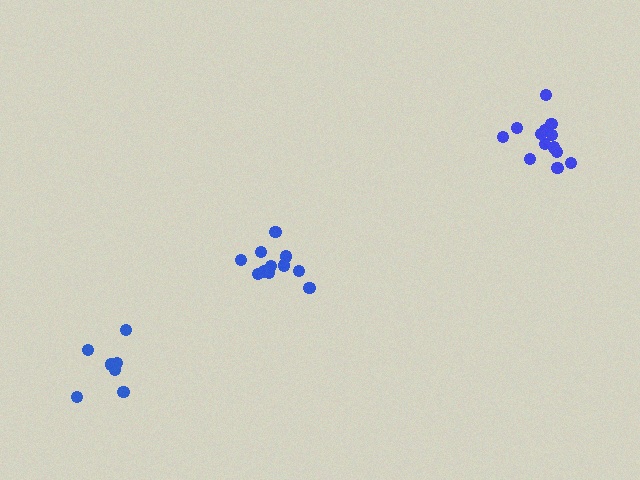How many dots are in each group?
Group 1: 11 dots, Group 2: 7 dots, Group 3: 13 dots (31 total).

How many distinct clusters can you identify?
There are 3 distinct clusters.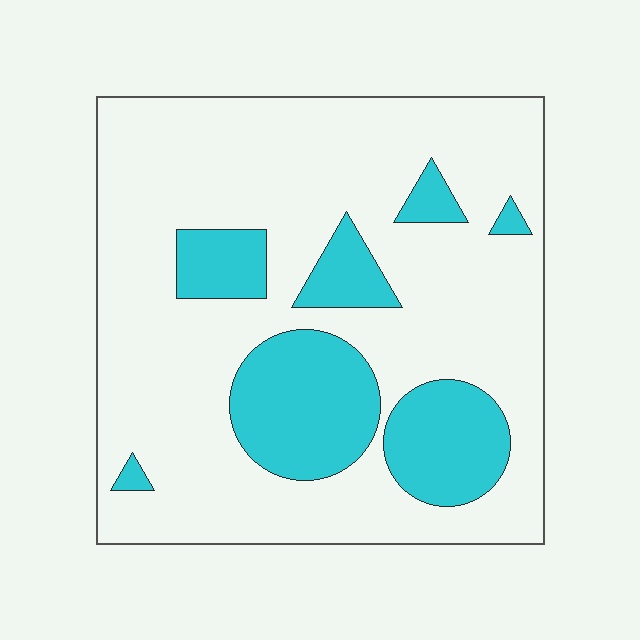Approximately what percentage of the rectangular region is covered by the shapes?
Approximately 25%.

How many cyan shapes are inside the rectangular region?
7.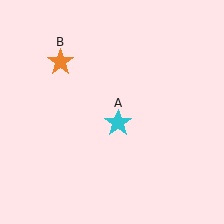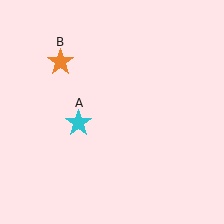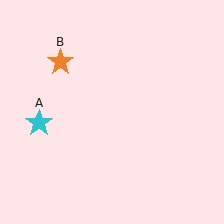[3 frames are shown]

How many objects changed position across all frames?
1 object changed position: cyan star (object A).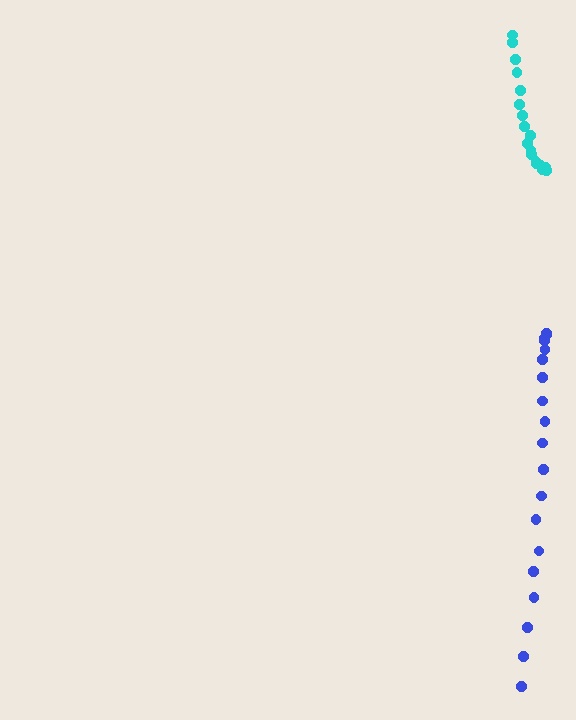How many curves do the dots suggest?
There are 2 distinct paths.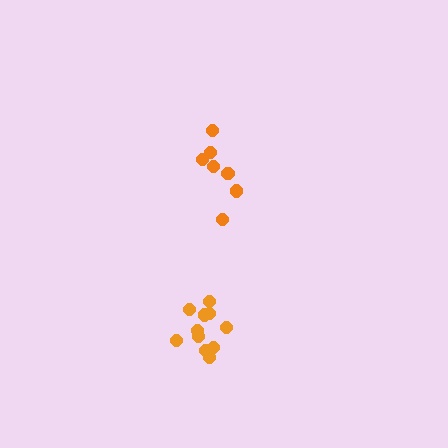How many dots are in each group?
Group 1: 7 dots, Group 2: 11 dots (18 total).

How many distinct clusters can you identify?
There are 2 distinct clusters.